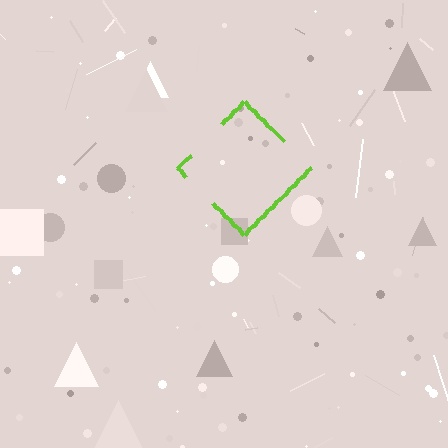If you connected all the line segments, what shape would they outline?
They would outline a diamond.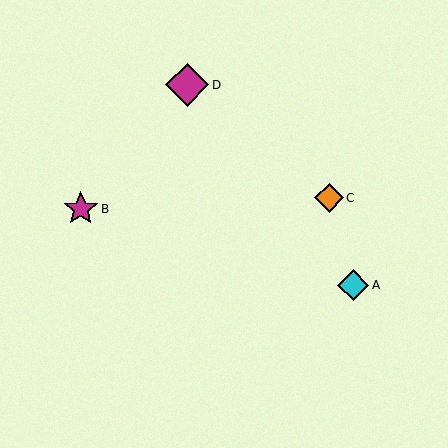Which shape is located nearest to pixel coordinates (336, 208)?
The orange diamond (labeled C) at (329, 198) is nearest to that location.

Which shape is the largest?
The magenta diamond (labeled D) is the largest.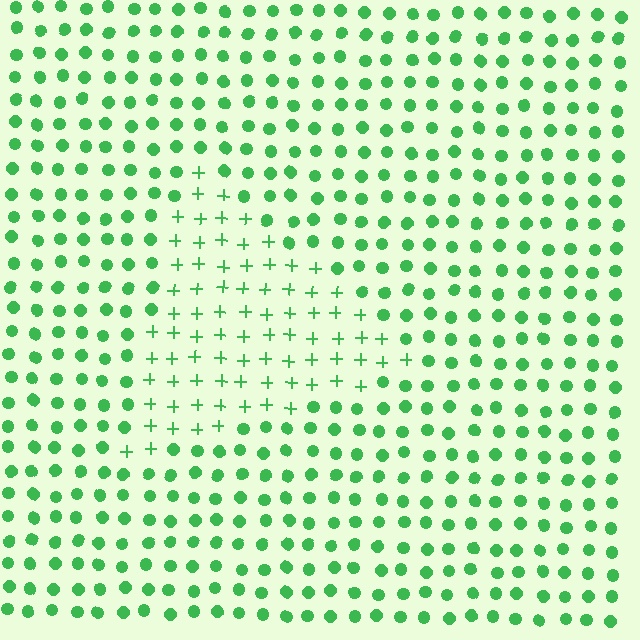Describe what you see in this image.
The image is filled with small green elements arranged in a uniform grid. A triangle-shaped region contains plus signs, while the surrounding area contains circles. The boundary is defined purely by the change in element shape.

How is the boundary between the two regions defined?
The boundary is defined by a change in element shape: plus signs inside vs. circles outside. All elements share the same color and spacing.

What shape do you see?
I see a triangle.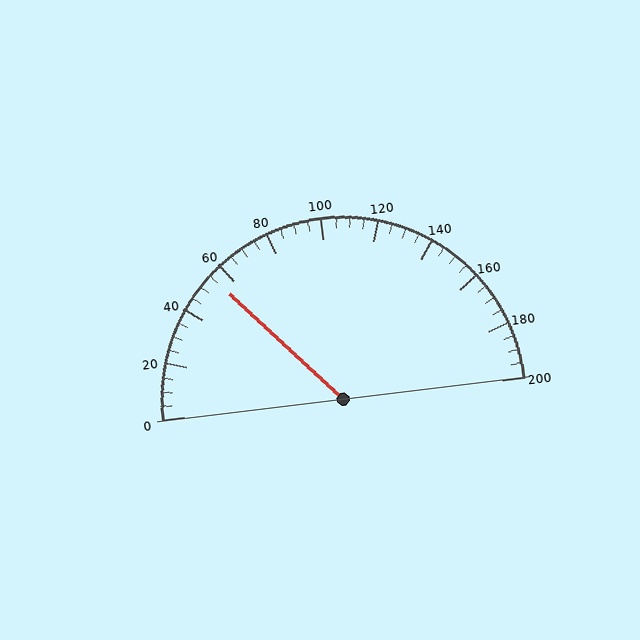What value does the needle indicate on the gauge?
The needle indicates approximately 55.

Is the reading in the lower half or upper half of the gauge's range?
The reading is in the lower half of the range (0 to 200).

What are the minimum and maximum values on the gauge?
The gauge ranges from 0 to 200.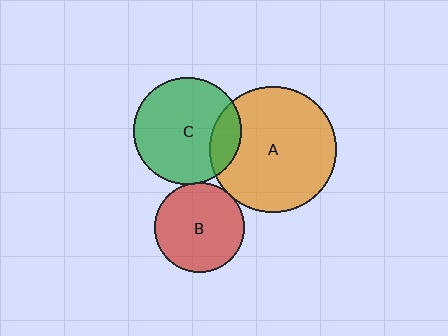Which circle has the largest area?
Circle A (orange).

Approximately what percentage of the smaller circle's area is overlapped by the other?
Approximately 5%.